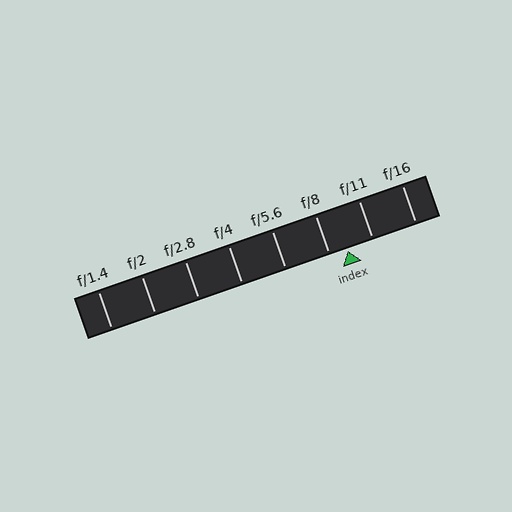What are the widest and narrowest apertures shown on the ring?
The widest aperture shown is f/1.4 and the narrowest is f/16.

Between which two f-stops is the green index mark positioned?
The index mark is between f/8 and f/11.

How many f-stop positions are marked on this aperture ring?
There are 8 f-stop positions marked.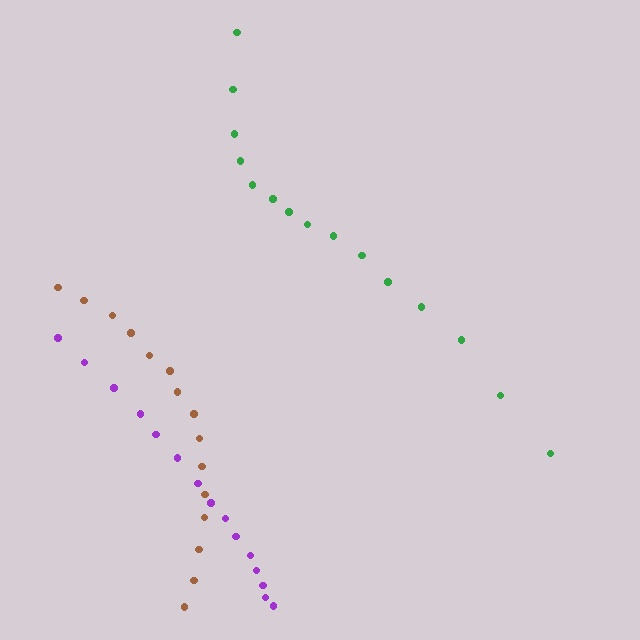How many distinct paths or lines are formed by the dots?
There are 3 distinct paths.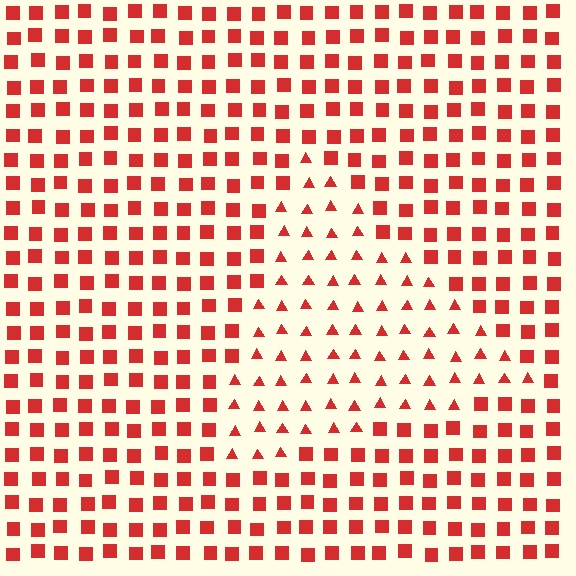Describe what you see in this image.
The image is filled with small red elements arranged in a uniform grid. A triangle-shaped region contains triangles, while the surrounding area contains squares. The boundary is defined purely by the change in element shape.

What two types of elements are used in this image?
The image uses triangles inside the triangle region and squares outside it.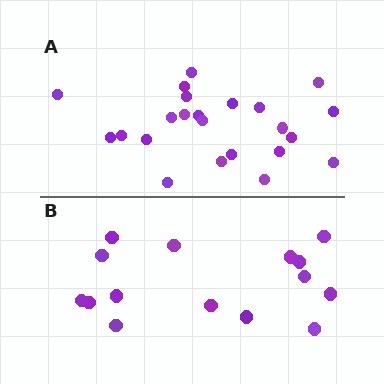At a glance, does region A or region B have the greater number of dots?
Region A (the top region) has more dots.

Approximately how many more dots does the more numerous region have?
Region A has roughly 8 or so more dots than region B.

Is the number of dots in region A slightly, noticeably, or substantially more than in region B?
Region A has substantially more. The ratio is roughly 1.5 to 1.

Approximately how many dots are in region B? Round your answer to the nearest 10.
About 20 dots. (The exact count is 15, which rounds to 20.)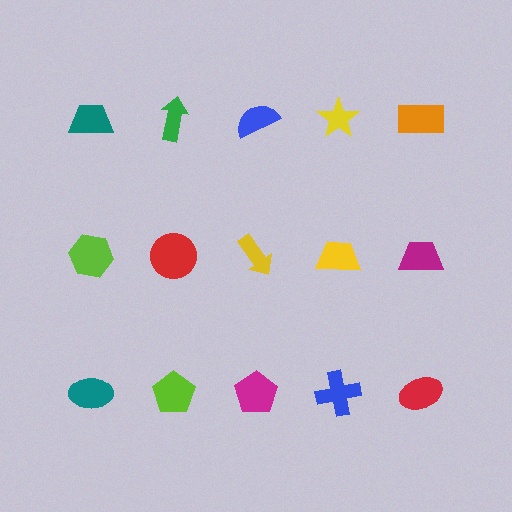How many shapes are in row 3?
5 shapes.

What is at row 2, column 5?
A magenta trapezoid.